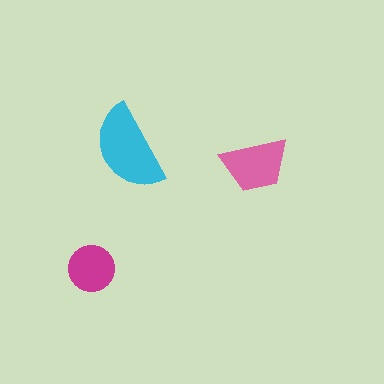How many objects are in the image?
There are 3 objects in the image.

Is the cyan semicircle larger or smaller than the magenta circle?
Larger.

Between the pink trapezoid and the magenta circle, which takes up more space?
The pink trapezoid.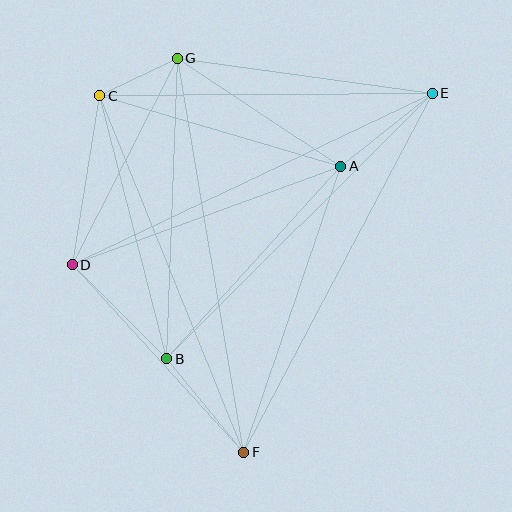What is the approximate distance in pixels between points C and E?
The distance between C and E is approximately 333 pixels.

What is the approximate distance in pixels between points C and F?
The distance between C and F is approximately 385 pixels.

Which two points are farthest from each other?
Points E and F are farthest from each other.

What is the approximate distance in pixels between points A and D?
The distance between A and D is approximately 286 pixels.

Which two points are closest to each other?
Points C and G are closest to each other.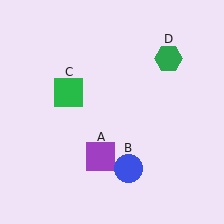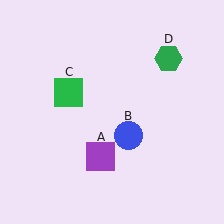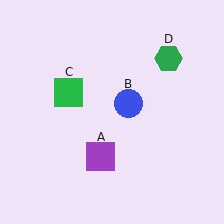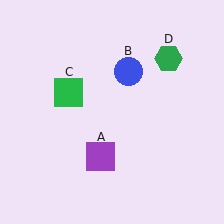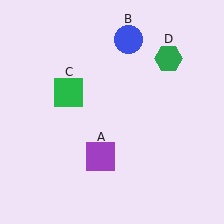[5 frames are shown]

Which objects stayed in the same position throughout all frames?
Purple square (object A) and green square (object C) and green hexagon (object D) remained stationary.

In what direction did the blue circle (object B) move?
The blue circle (object B) moved up.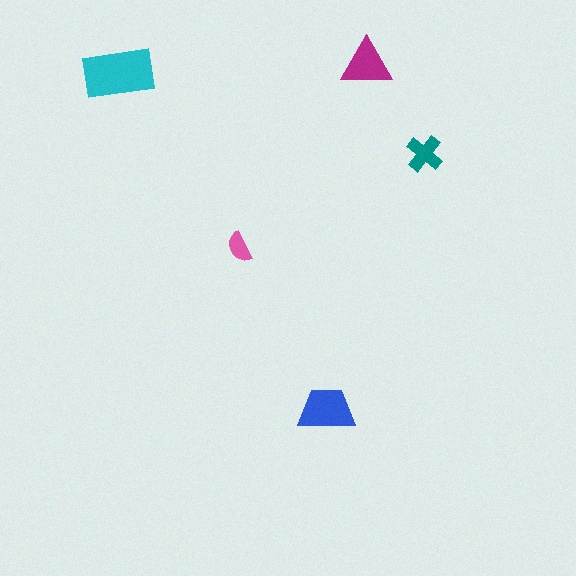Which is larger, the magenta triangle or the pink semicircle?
The magenta triangle.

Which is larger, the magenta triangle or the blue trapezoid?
The blue trapezoid.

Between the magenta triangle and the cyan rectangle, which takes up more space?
The cyan rectangle.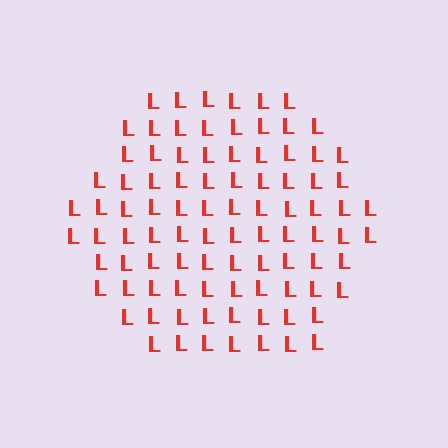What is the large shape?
The large shape is a hexagon.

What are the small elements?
The small elements are letter L's.